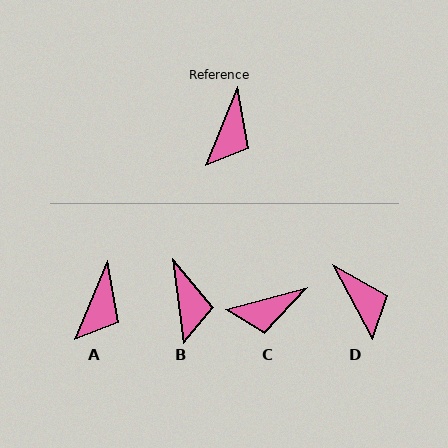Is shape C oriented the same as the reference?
No, it is off by about 53 degrees.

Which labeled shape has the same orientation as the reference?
A.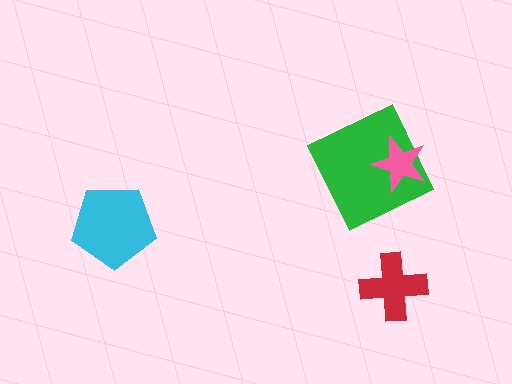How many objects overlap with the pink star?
1 object overlaps with the pink star.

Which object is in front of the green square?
The pink star is in front of the green square.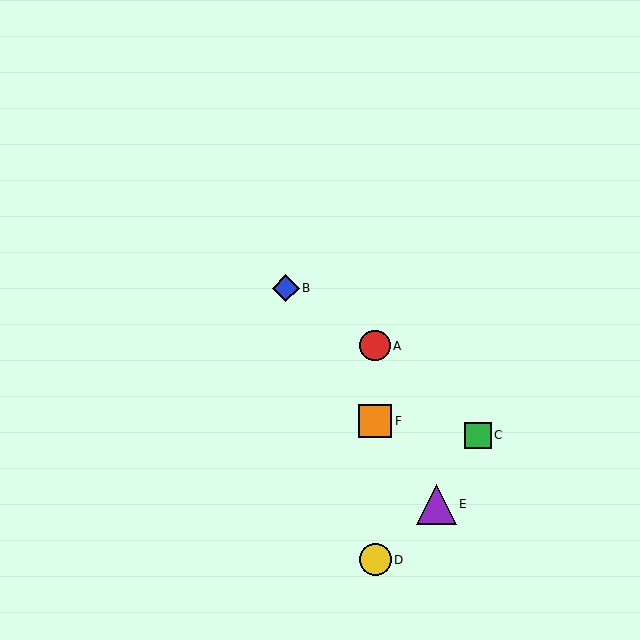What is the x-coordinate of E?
Object E is at x≈436.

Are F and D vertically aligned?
Yes, both are at x≈375.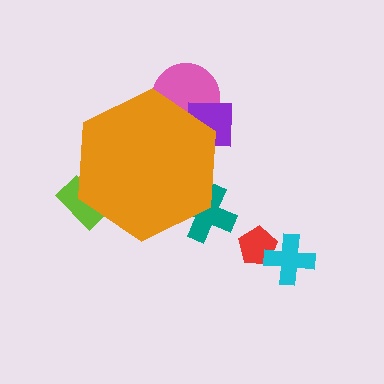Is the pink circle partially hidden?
Yes, the pink circle is partially hidden behind the orange hexagon.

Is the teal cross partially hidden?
Yes, the teal cross is partially hidden behind the orange hexagon.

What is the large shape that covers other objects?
An orange hexagon.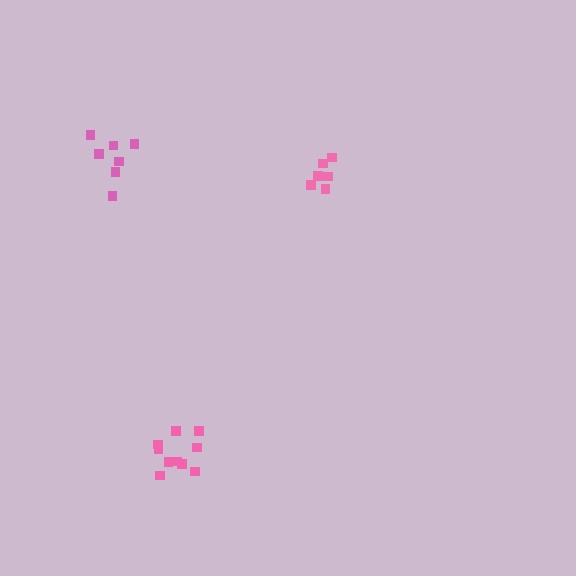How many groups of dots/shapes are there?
There are 3 groups.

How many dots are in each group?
Group 1: 10 dots, Group 2: 6 dots, Group 3: 7 dots (23 total).